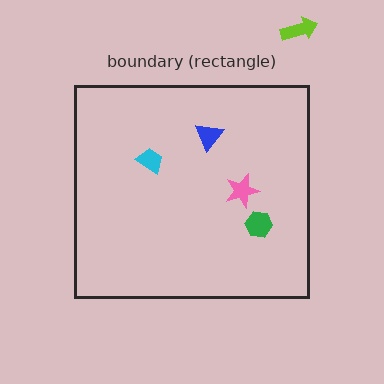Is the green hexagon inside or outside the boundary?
Inside.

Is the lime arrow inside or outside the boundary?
Outside.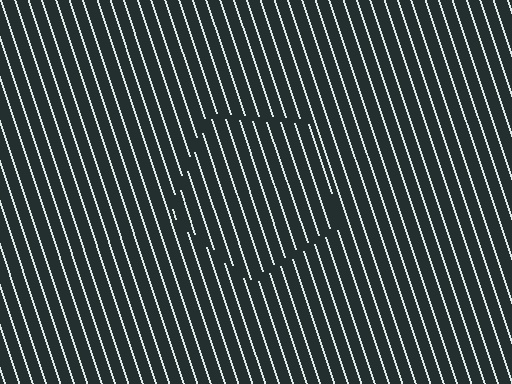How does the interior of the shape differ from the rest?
The interior of the shape contains the same grating, shifted by half a period — the contour is defined by the phase discontinuity where line-ends from the inner and outer gratings abut.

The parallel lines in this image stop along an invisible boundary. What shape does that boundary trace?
An illusory pentagon. The interior of the shape contains the same grating, shifted by half a period — the contour is defined by the phase discontinuity where line-ends from the inner and outer gratings abut.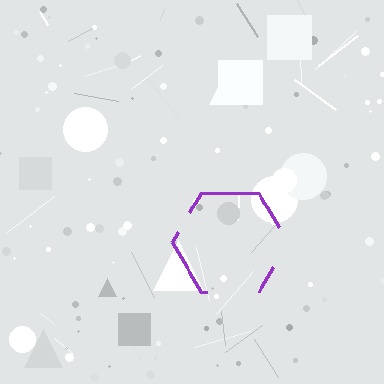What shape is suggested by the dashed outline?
The dashed outline suggests a hexagon.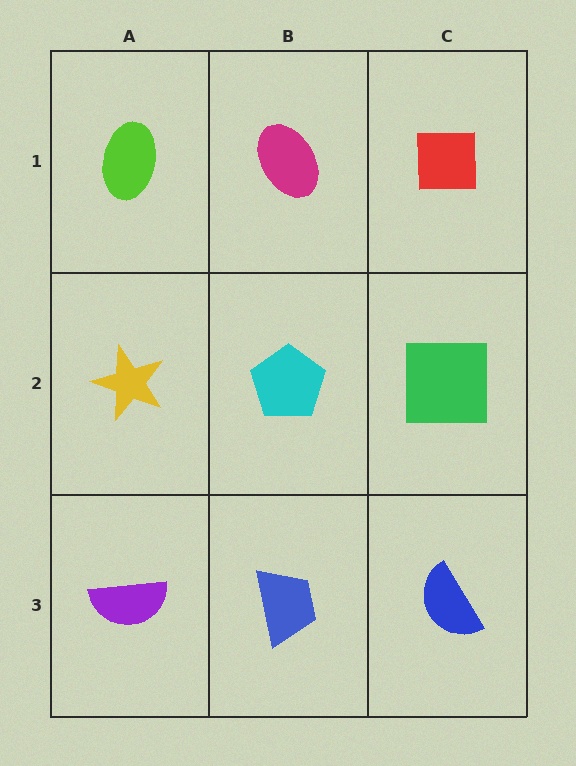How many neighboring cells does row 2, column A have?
3.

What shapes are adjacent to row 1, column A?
A yellow star (row 2, column A), a magenta ellipse (row 1, column B).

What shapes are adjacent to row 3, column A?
A yellow star (row 2, column A), a blue trapezoid (row 3, column B).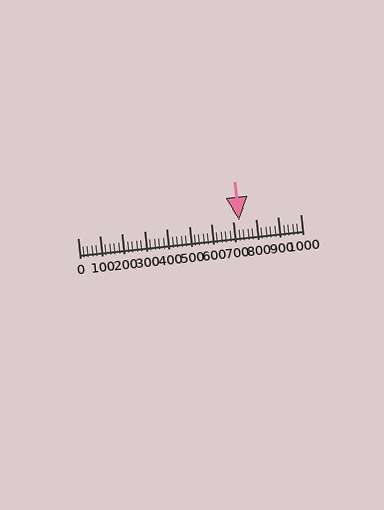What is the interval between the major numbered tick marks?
The major tick marks are spaced 100 units apart.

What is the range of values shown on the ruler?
The ruler shows values from 0 to 1000.